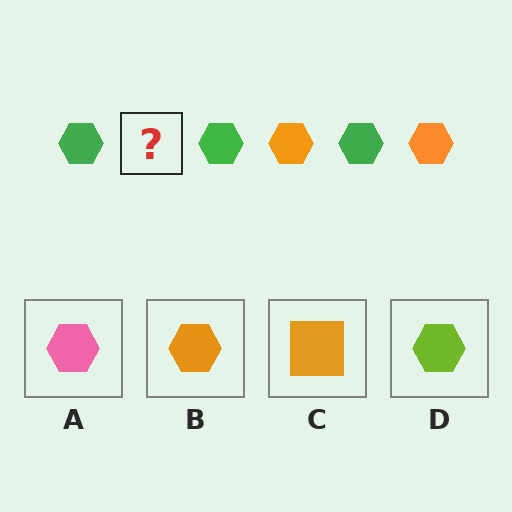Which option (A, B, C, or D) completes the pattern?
B.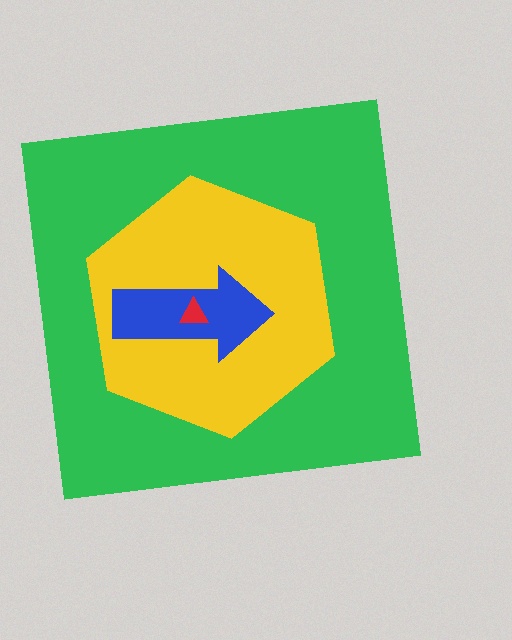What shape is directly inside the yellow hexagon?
The blue arrow.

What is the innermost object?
The red triangle.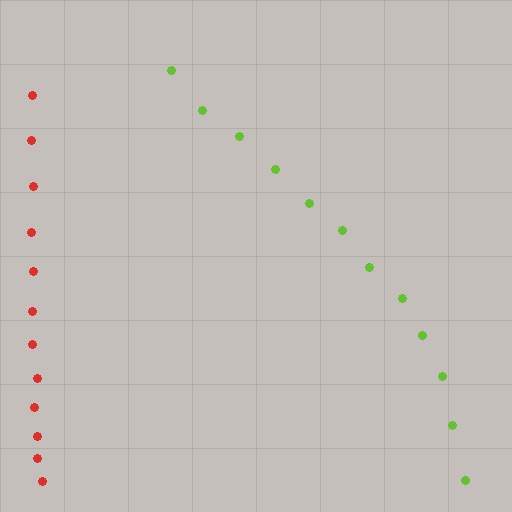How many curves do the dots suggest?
There are 2 distinct paths.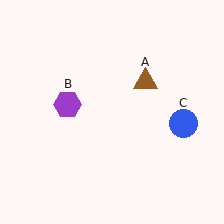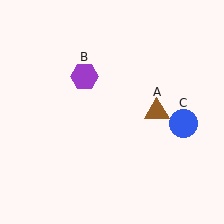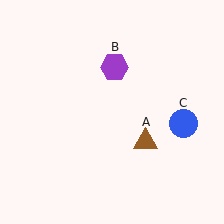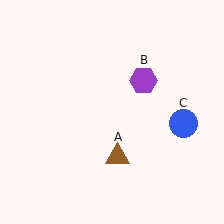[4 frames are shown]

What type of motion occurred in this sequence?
The brown triangle (object A), purple hexagon (object B) rotated clockwise around the center of the scene.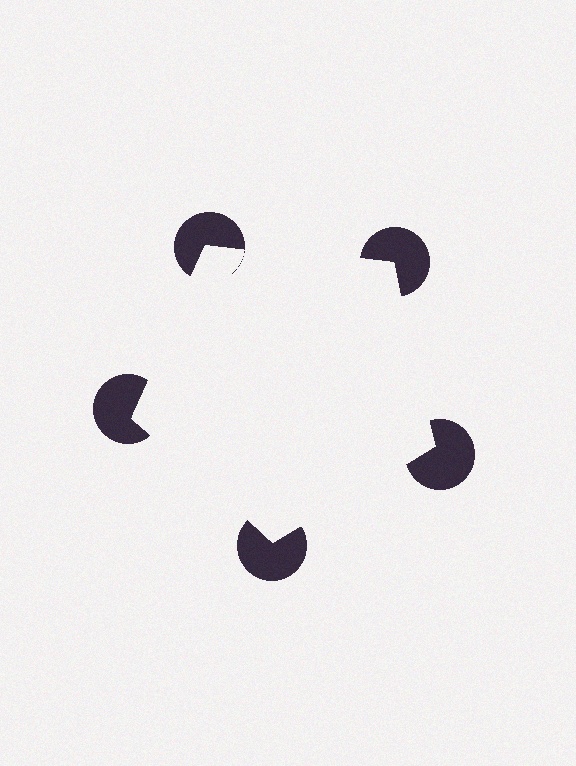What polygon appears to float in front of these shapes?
An illusory pentagon — its edges are inferred from the aligned wedge cuts in the pac-man discs, not physically drawn.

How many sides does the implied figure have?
5 sides.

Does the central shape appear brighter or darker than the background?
It typically appears slightly brighter than the background, even though no actual brightness change is drawn.